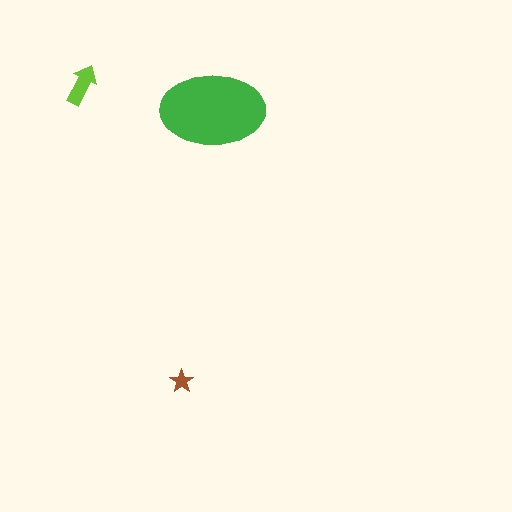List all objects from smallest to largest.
The brown star, the lime arrow, the green ellipse.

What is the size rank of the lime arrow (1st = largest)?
2nd.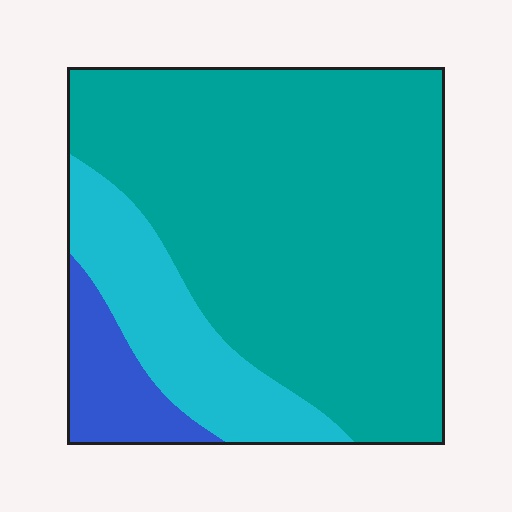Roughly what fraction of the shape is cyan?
Cyan takes up between a sixth and a third of the shape.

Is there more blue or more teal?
Teal.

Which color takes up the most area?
Teal, at roughly 70%.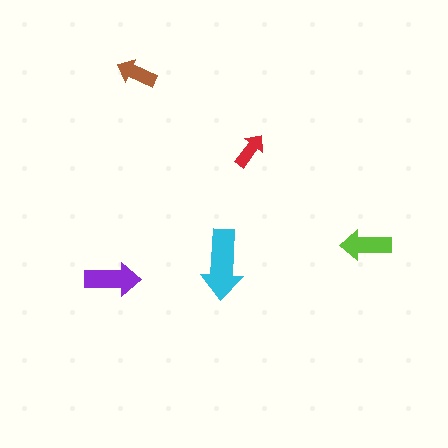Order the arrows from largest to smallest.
the cyan one, the purple one, the lime one, the brown one, the red one.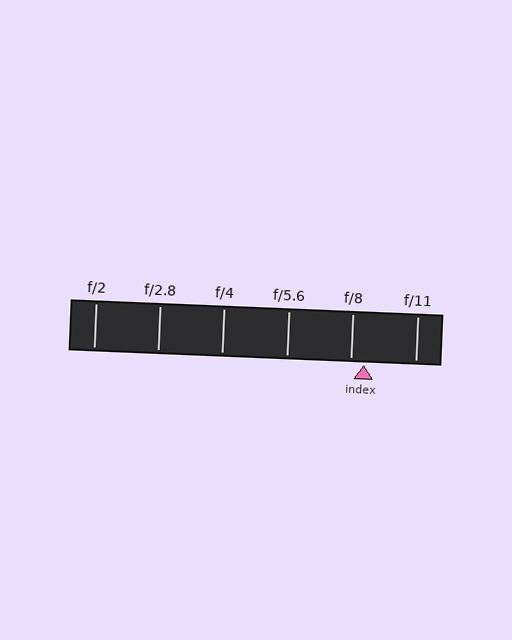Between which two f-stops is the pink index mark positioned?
The index mark is between f/8 and f/11.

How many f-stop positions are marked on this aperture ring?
There are 6 f-stop positions marked.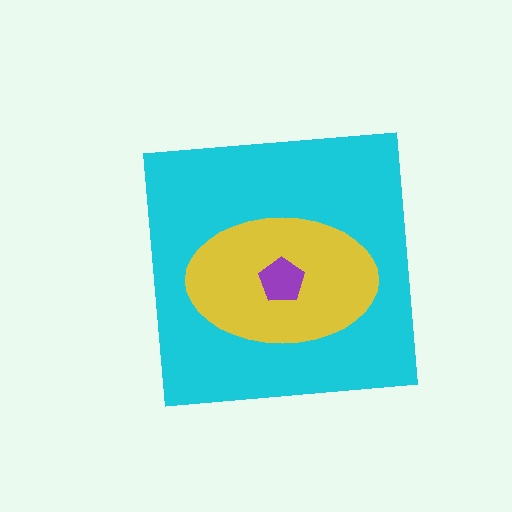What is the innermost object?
The purple pentagon.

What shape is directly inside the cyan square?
The yellow ellipse.